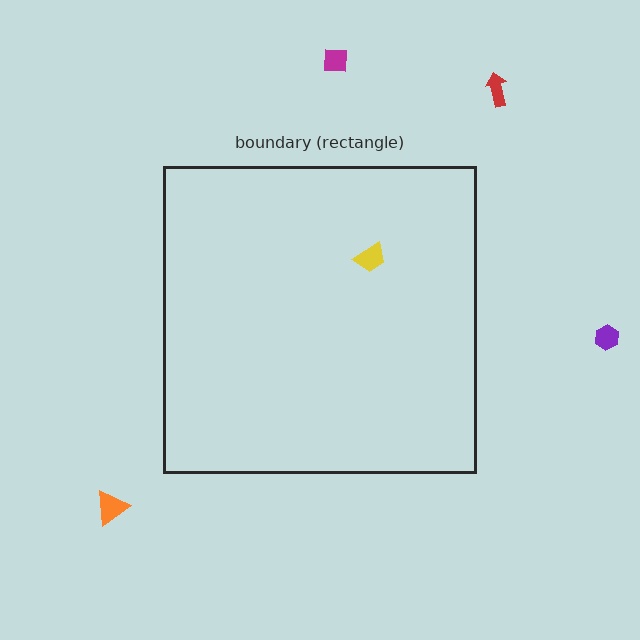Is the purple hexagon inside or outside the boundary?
Outside.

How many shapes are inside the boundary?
1 inside, 4 outside.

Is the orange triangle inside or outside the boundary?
Outside.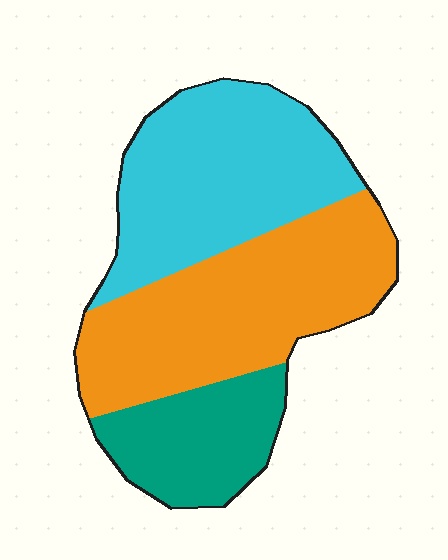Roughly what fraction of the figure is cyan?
Cyan takes up about three eighths (3/8) of the figure.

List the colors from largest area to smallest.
From largest to smallest: orange, cyan, teal.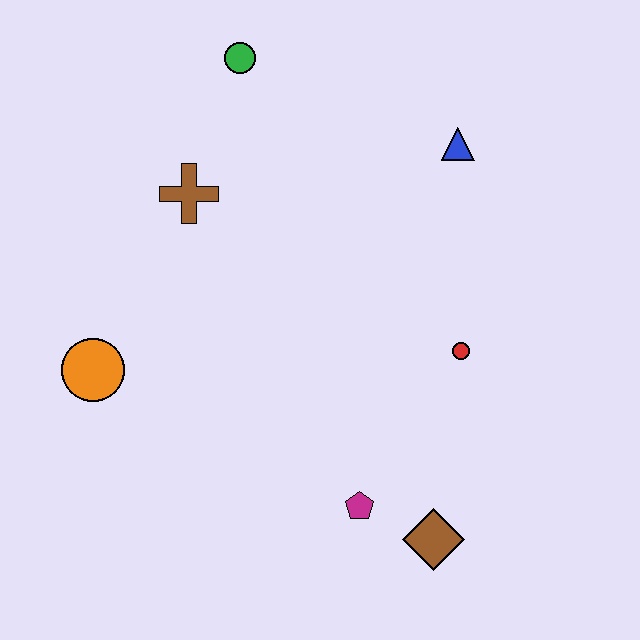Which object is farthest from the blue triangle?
The orange circle is farthest from the blue triangle.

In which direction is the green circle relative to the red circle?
The green circle is above the red circle.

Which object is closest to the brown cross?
The green circle is closest to the brown cross.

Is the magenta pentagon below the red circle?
Yes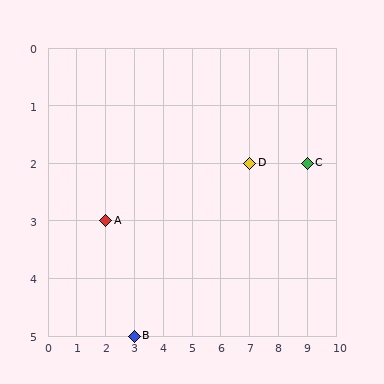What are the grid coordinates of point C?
Point C is at grid coordinates (9, 2).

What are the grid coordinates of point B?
Point B is at grid coordinates (3, 5).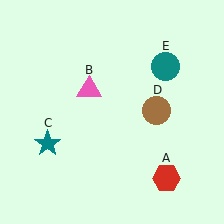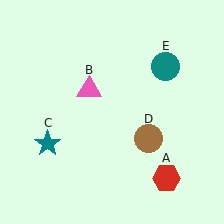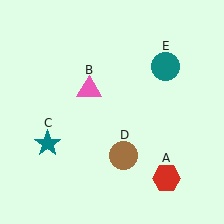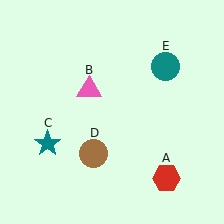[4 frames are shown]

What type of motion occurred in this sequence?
The brown circle (object D) rotated clockwise around the center of the scene.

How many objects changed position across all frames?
1 object changed position: brown circle (object D).